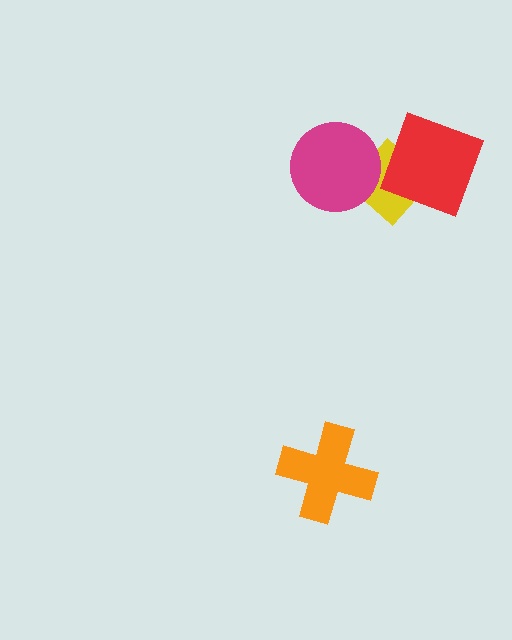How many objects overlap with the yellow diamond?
2 objects overlap with the yellow diamond.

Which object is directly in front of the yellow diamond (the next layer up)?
The red square is directly in front of the yellow diamond.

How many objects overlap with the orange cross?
0 objects overlap with the orange cross.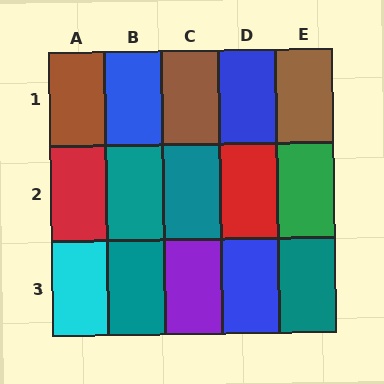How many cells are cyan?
1 cell is cyan.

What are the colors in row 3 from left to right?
Cyan, teal, purple, blue, teal.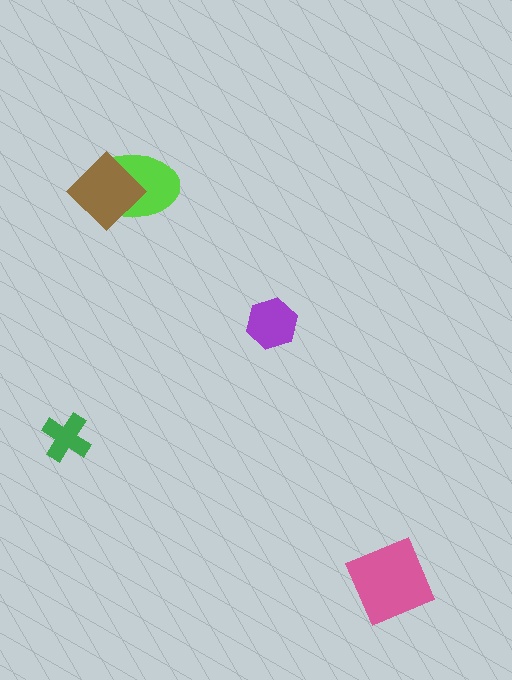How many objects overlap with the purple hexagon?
0 objects overlap with the purple hexagon.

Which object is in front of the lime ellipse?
The brown diamond is in front of the lime ellipse.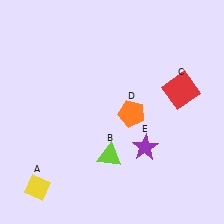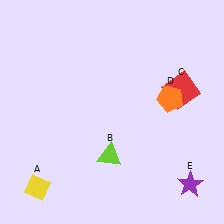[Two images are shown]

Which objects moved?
The objects that moved are: the orange pentagon (D), the purple star (E).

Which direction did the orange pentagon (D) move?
The orange pentagon (D) moved right.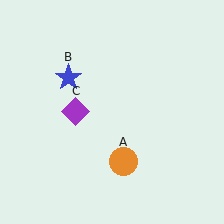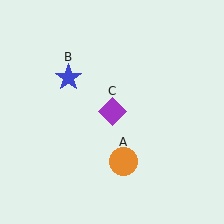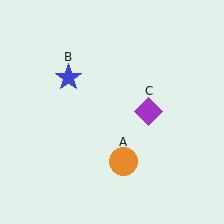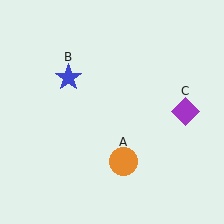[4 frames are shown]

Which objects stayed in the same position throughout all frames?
Orange circle (object A) and blue star (object B) remained stationary.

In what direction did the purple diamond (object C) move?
The purple diamond (object C) moved right.